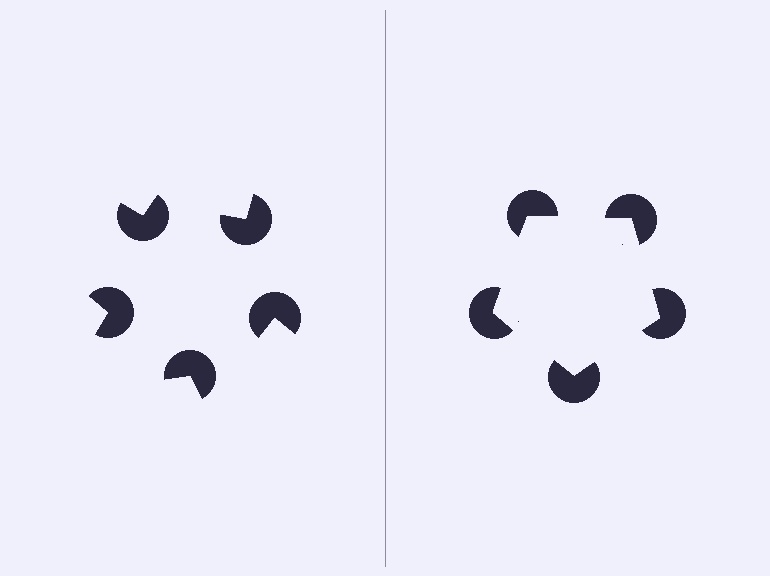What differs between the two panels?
The pac-man discs are positioned identically on both sides; only the wedge orientations differ. On the right they align to a pentagon; on the left they are misaligned.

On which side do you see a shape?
An illusory pentagon appears on the right side. On the left side the wedge cuts are rotated, so no coherent shape forms.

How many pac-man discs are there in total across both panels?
10 — 5 on each side.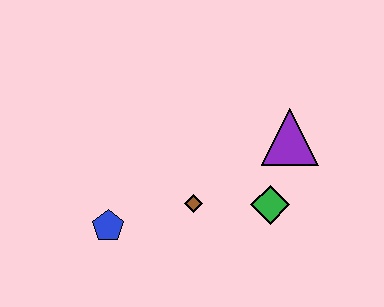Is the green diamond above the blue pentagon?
Yes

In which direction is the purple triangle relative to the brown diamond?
The purple triangle is to the right of the brown diamond.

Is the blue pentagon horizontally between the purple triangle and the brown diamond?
No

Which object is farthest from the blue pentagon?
The purple triangle is farthest from the blue pentagon.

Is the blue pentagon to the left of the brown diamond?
Yes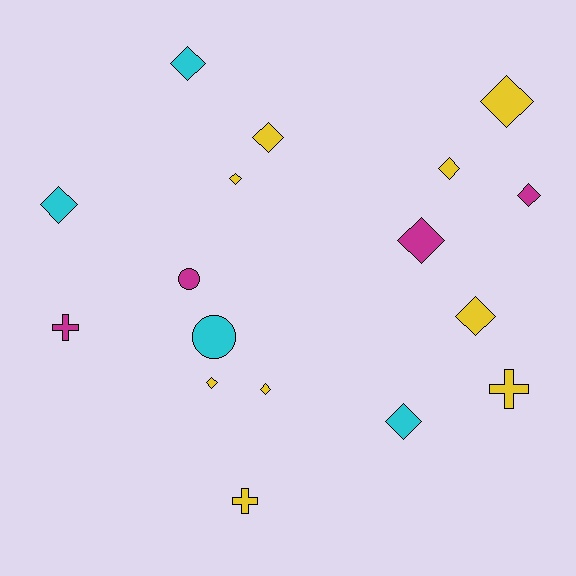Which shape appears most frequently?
Diamond, with 12 objects.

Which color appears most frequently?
Yellow, with 9 objects.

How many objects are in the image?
There are 17 objects.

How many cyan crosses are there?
There are no cyan crosses.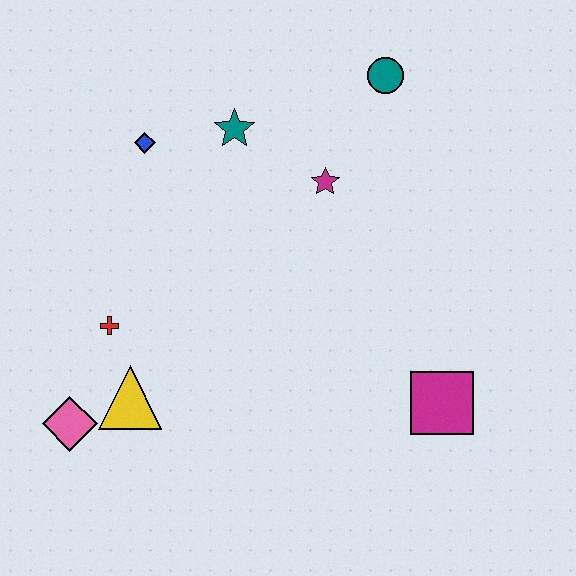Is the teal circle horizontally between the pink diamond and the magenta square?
Yes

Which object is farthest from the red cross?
The teal circle is farthest from the red cross.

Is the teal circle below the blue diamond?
No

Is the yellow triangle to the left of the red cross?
No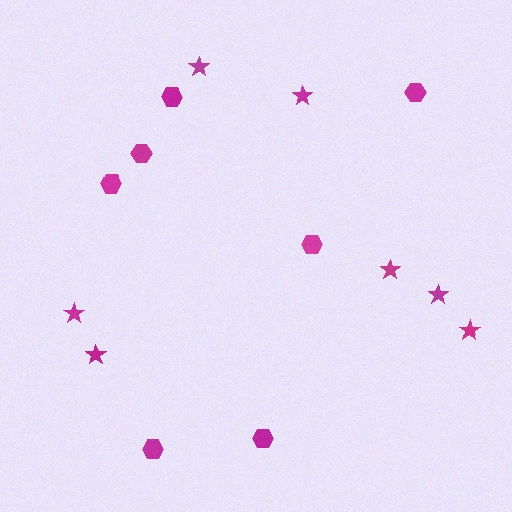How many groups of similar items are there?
There are 2 groups: one group of hexagons (7) and one group of stars (7).